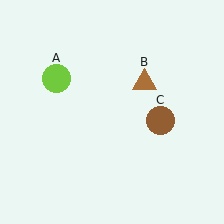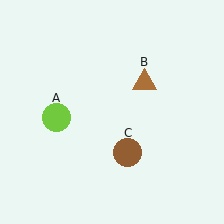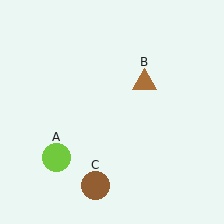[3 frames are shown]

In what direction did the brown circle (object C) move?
The brown circle (object C) moved down and to the left.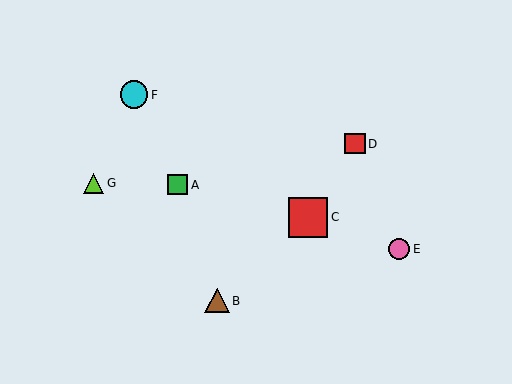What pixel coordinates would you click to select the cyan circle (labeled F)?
Click at (134, 95) to select the cyan circle F.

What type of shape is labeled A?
Shape A is a green square.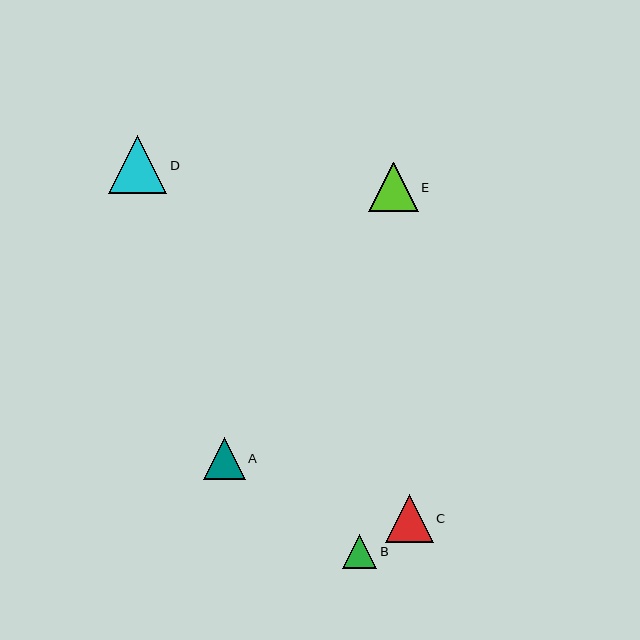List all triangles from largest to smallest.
From largest to smallest: D, E, C, A, B.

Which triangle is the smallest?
Triangle B is the smallest with a size of approximately 34 pixels.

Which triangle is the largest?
Triangle D is the largest with a size of approximately 58 pixels.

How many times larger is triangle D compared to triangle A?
Triangle D is approximately 1.4 times the size of triangle A.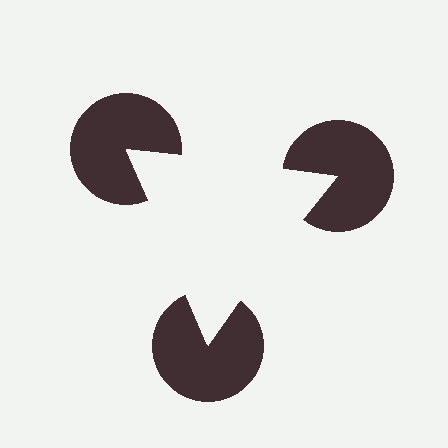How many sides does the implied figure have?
3 sides.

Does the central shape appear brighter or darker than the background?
It typically appears slightly brighter than the background, even though no actual brightness change is drawn.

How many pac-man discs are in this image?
There are 3 — one at each vertex of the illusory triangle.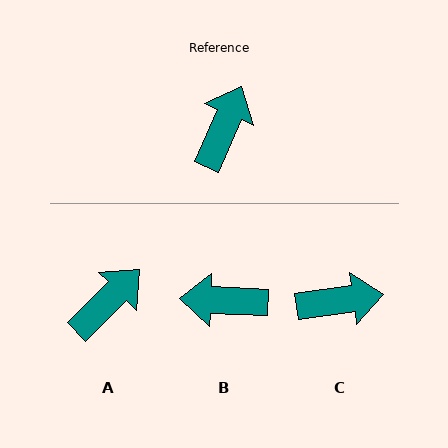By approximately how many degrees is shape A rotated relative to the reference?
Approximately 22 degrees clockwise.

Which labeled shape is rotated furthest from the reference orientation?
B, about 111 degrees away.